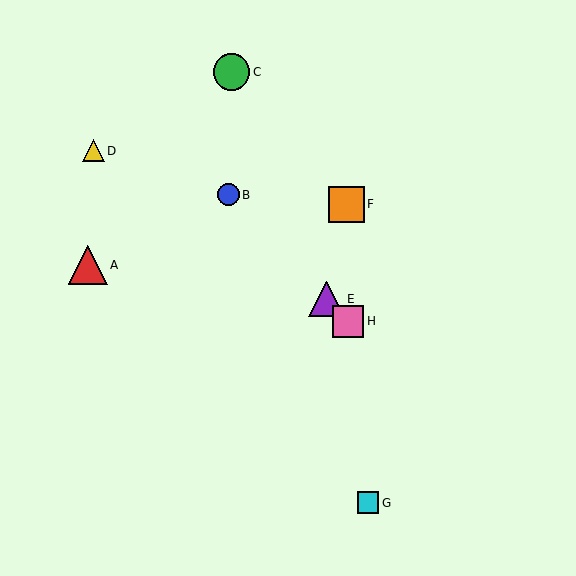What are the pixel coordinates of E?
Object E is at (326, 299).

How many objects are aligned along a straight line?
3 objects (B, E, H) are aligned along a straight line.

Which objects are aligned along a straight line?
Objects B, E, H are aligned along a straight line.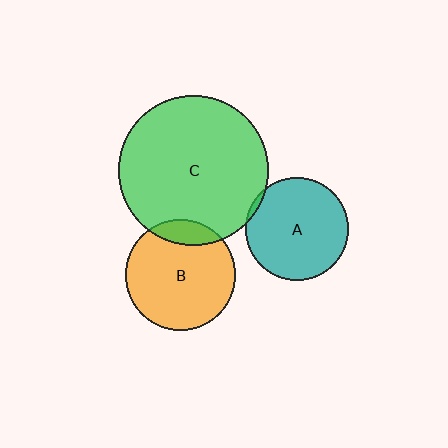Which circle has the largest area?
Circle C (green).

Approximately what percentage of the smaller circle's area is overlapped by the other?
Approximately 5%.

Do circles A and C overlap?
Yes.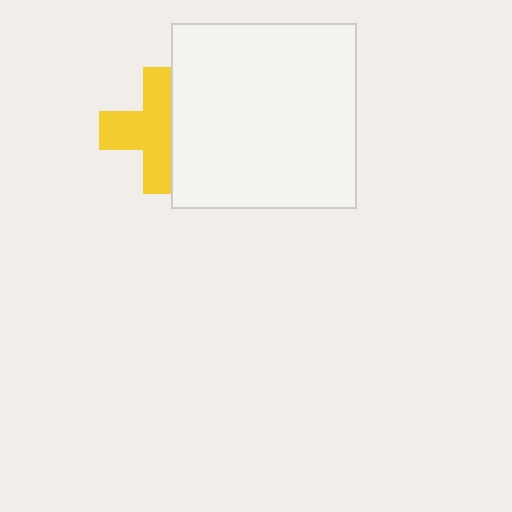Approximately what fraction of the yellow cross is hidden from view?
Roughly 36% of the yellow cross is hidden behind the white square.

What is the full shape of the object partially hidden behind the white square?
The partially hidden object is a yellow cross.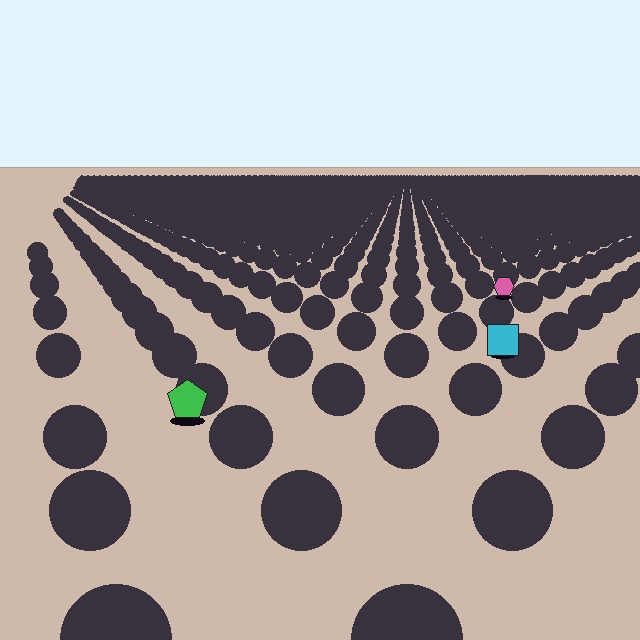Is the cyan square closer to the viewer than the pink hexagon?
Yes. The cyan square is closer — you can tell from the texture gradient: the ground texture is coarser near it.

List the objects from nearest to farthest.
From nearest to farthest: the green pentagon, the cyan square, the pink hexagon.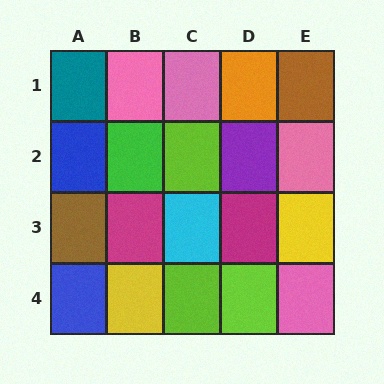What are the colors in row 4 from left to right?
Blue, yellow, lime, lime, pink.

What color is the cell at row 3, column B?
Magenta.